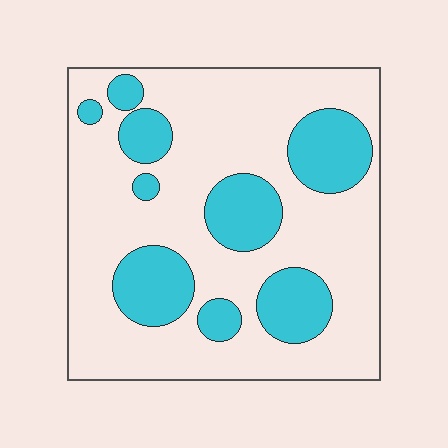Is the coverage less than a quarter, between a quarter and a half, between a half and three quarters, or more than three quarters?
Between a quarter and a half.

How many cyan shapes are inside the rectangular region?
9.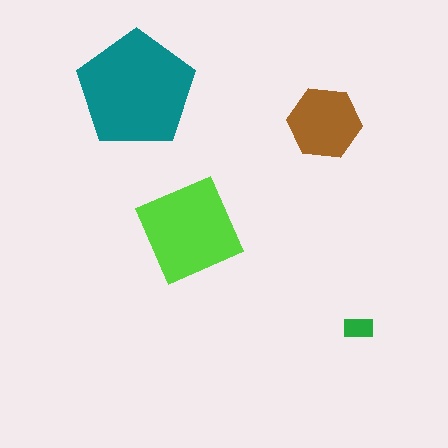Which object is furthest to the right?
The green rectangle is rightmost.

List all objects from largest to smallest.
The teal pentagon, the lime diamond, the brown hexagon, the green rectangle.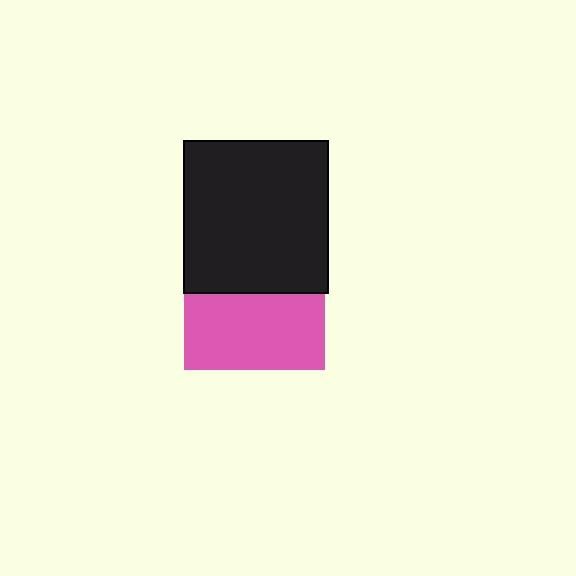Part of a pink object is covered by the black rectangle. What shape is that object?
It is a square.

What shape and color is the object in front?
The object in front is a black rectangle.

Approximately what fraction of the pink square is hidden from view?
Roughly 46% of the pink square is hidden behind the black rectangle.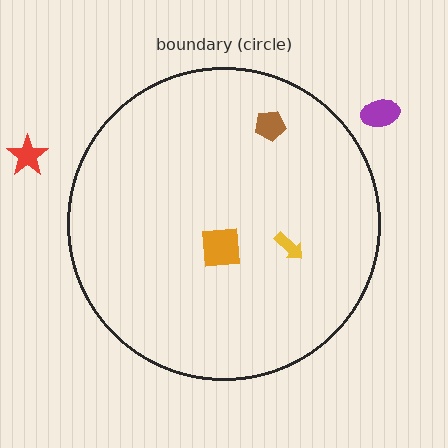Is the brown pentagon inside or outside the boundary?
Inside.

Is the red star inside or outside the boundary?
Outside.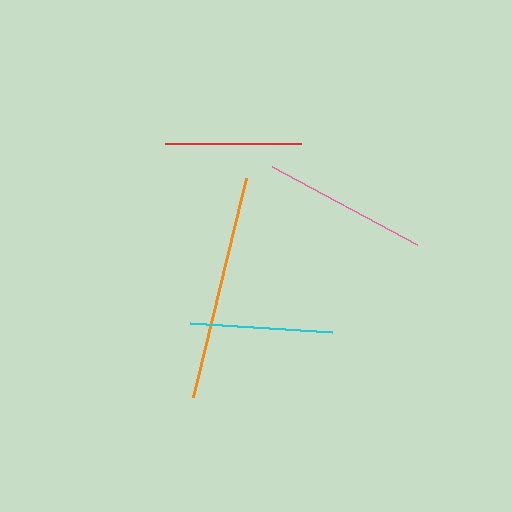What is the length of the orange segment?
The orange segment is approximately 225 pixels long.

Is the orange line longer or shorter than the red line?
The orange line is longer than the red line.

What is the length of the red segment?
The red segment is approximately 136 pixels long.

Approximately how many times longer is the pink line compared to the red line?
The pink line is approximately 1.2 times the length of the red line.